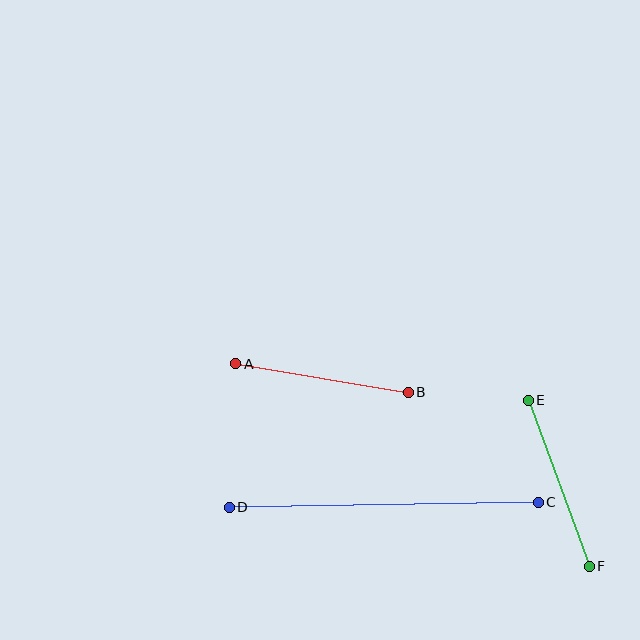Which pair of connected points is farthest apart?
Points C and D are farthest apart.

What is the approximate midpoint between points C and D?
The midpoint is at approximately (384, 505) pixels.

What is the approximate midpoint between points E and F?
The midpoint is at approximately (559, 483) pixels.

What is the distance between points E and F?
The distance is approximately 177 pixels.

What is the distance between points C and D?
The distance is approximately 309 pixels.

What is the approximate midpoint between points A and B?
The midpoint is at approximately (322, 378) pixels.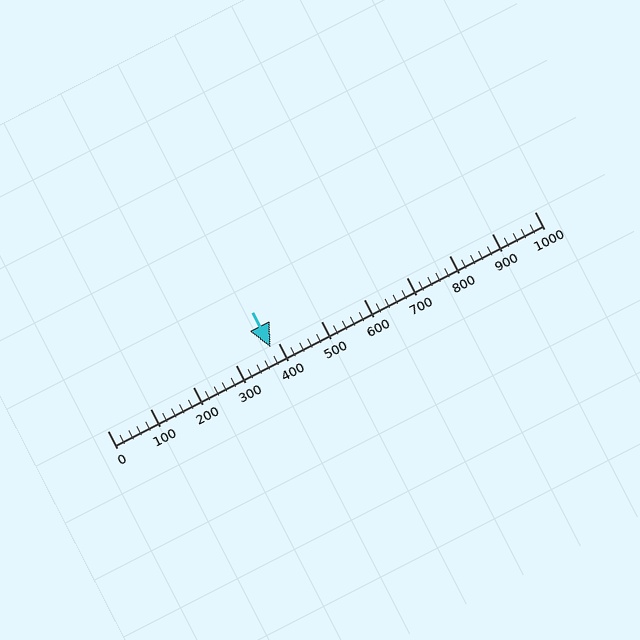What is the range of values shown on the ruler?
The ruler shows values from 0 to 1000.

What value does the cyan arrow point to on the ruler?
The cyan arrow points to approximately 382.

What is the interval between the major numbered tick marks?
The major tick marks are spaced 100 units apart.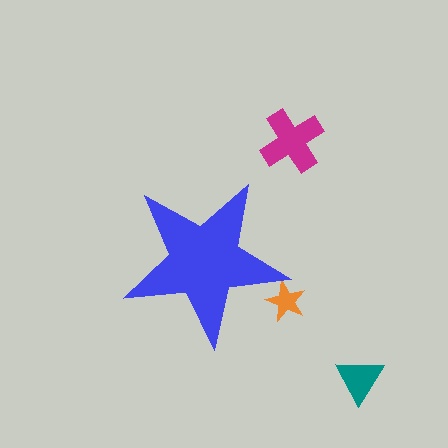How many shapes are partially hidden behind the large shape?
1 shape is partially hidden.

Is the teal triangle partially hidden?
No, the teal triangle is fully visible.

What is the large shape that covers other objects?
A blue star.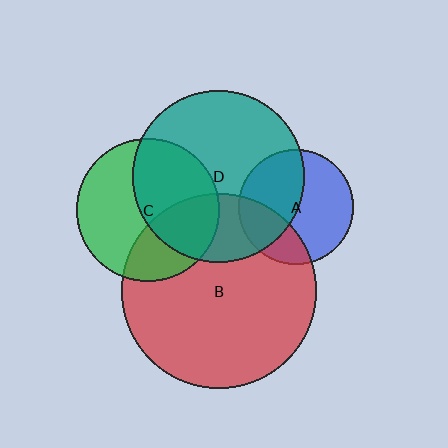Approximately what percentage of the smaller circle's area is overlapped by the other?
Approximately 35%.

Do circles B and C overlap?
Yes.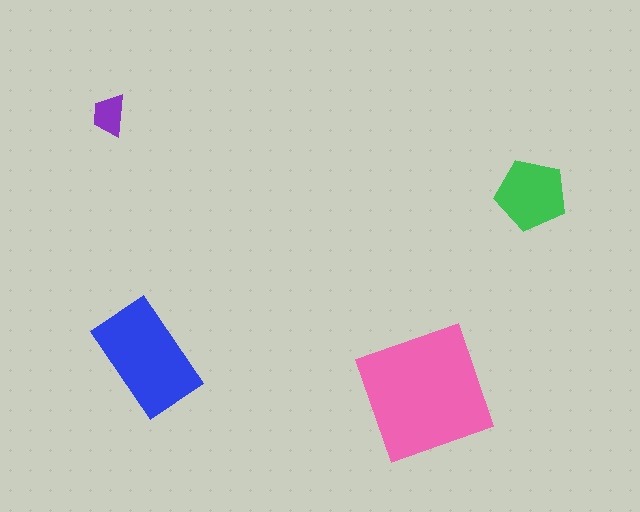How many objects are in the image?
There are 4 objects in the image.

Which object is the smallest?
The purple trapezoid.